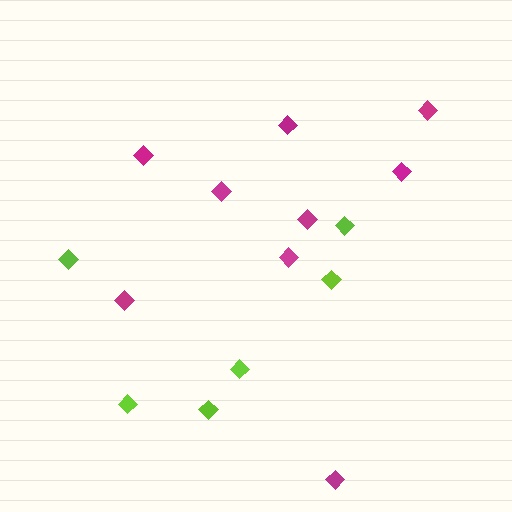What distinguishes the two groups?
There are 2 groups: one group of lime diamonds (6) and one group of magenta diamonds (9).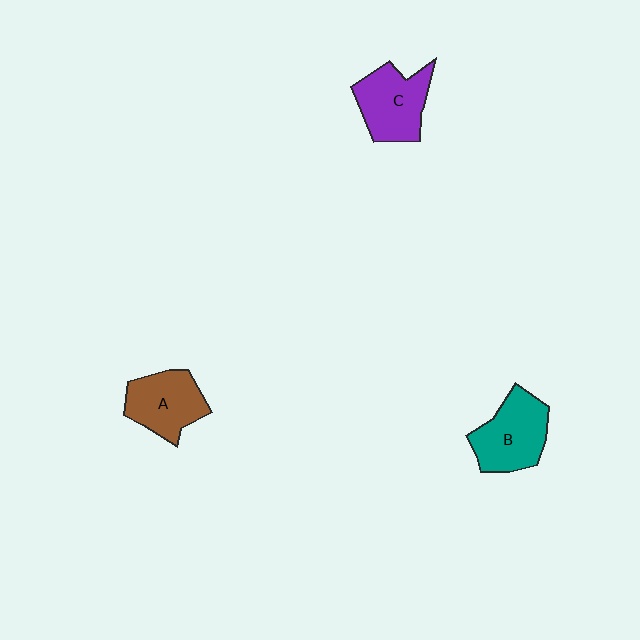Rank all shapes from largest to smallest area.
From largest to smallest: B (teal), C (purple), A (brown).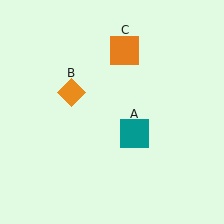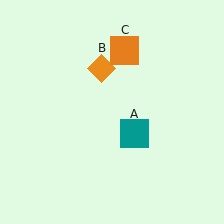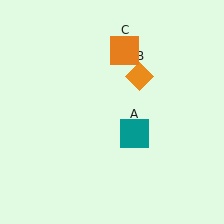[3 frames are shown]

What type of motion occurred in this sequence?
The orange diamond (object B) rotated clockwise around the center of the scene.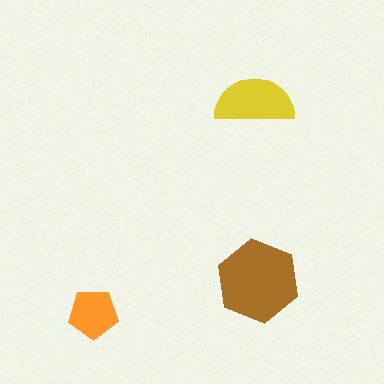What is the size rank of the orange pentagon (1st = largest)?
3rd.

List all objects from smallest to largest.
The orange pentagon, the yellow semicircle, the brown hexagon.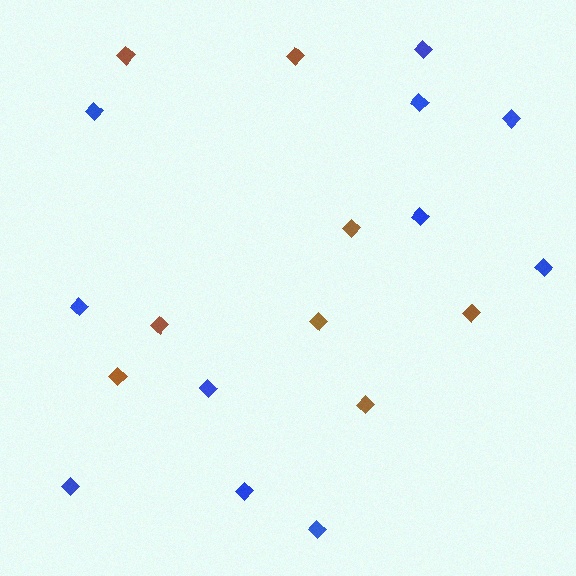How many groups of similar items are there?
There are 2 groups: one group of blue diamonds (11) and one group of brown diamonds (8).